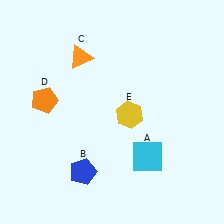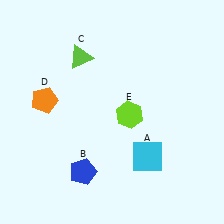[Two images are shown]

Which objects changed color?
C changed from orange to lime. E changed from yellow to lime.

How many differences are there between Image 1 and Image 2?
There are 2 differences between the two images.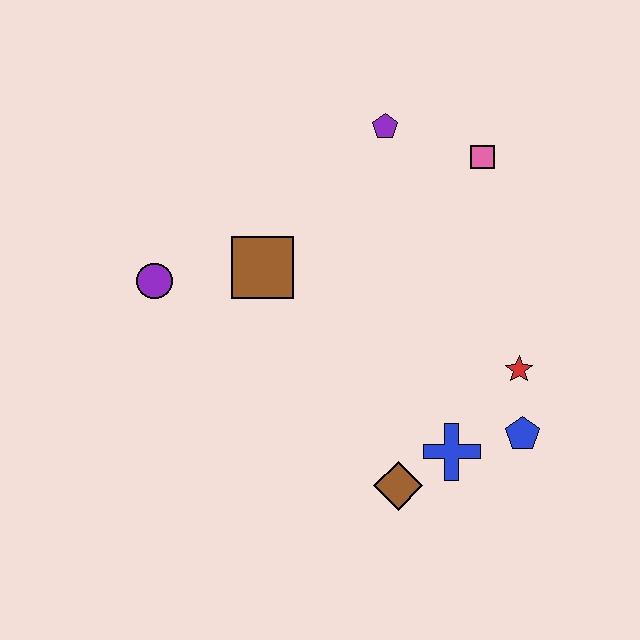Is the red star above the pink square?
No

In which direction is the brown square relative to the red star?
The brown square is to the left of the red star.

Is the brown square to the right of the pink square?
No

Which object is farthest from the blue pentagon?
The purple circle is farthest from the blue pentagon.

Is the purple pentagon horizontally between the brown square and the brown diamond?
Yes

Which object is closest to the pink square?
The purple pentagon is closest to the pink square.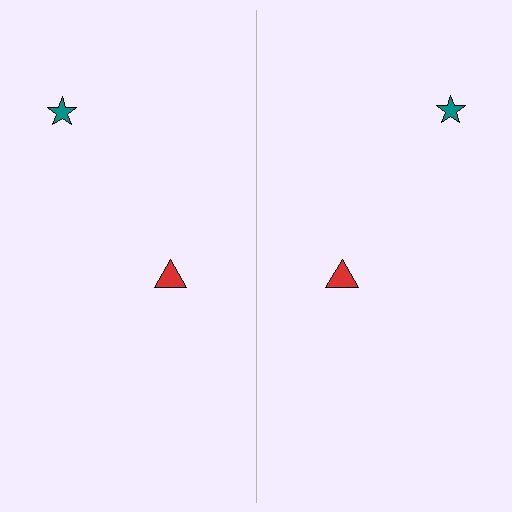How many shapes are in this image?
There are 4 shapes in this image.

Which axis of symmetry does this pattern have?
The pattern has a vertical axis of symmetry running through the center of the image.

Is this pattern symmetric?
Yes, this pattern has bilateral (reflection) symmetry.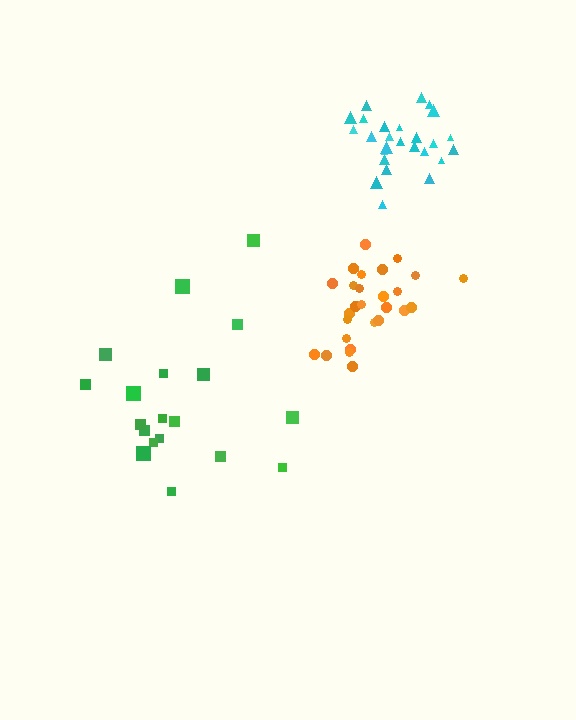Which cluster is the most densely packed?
Cyan.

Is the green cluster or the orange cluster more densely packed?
Orange.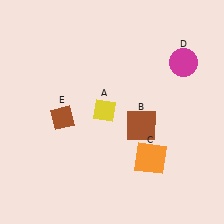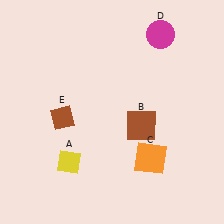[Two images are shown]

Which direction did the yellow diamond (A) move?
The yellow diamond (A) moved down.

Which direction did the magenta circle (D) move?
The magenta circle (D) moved up.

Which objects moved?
The objects that moved are: the yellow diamond (A), the magenta circle (D).